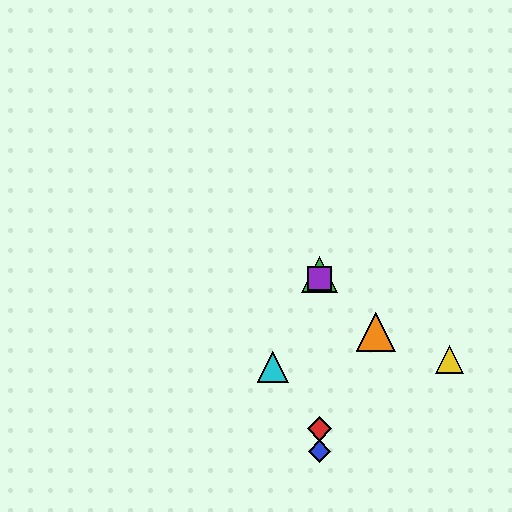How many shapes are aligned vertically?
4 shapes (the red diamond, the blue diamond, the green triangle, the purple square) are aligned vertically.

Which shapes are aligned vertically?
The red diamond, the blue diamond, the green triangle, the purple square are aligned vertically.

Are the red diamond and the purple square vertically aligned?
Yes, both are at x≈319.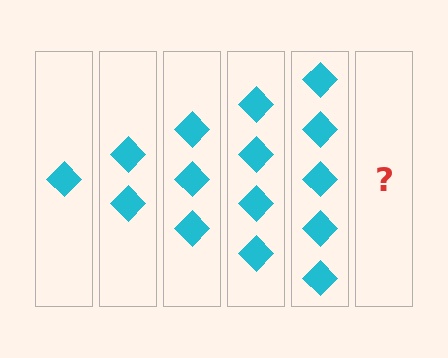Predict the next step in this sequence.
The next step is 6 diamonds.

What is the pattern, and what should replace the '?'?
The pattern is that each step adds one more diamond. The '?' should be 6 diamonds.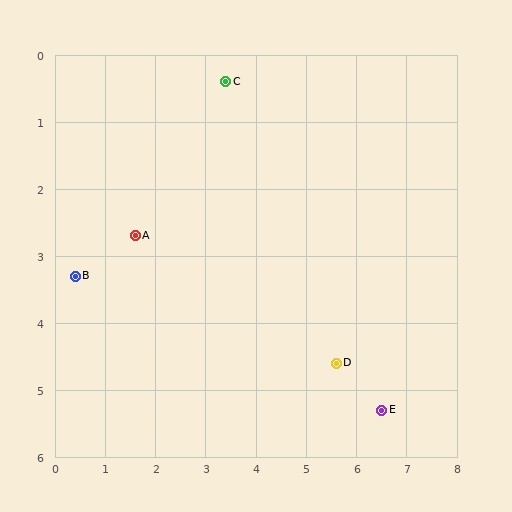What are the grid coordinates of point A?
Point A is at approximately (1.6, 2.7).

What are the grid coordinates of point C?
Point C is at approximately (3.4, 0.4).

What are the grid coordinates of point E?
Point E is at approximately (6.5, 5.3).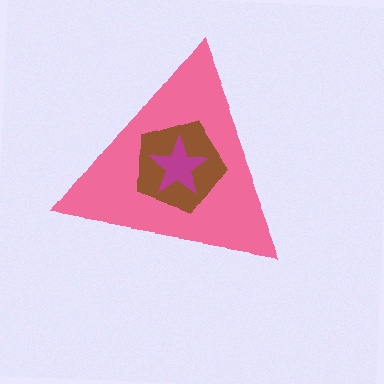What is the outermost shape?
The pink triangle.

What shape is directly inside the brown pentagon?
The magenta star.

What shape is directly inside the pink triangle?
The brown pentagon.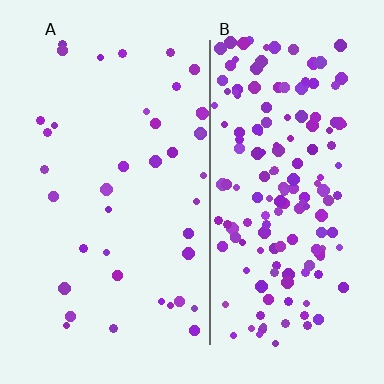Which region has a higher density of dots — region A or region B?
B (the right).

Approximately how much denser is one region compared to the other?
Approximately 4.1× — region B over region A.